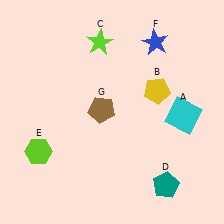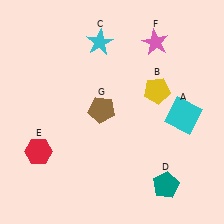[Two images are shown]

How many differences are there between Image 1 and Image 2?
There are 3 differences between the two images.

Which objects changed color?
C changed from lime to cyan. E changed from lime to red. F changed from blue to pink.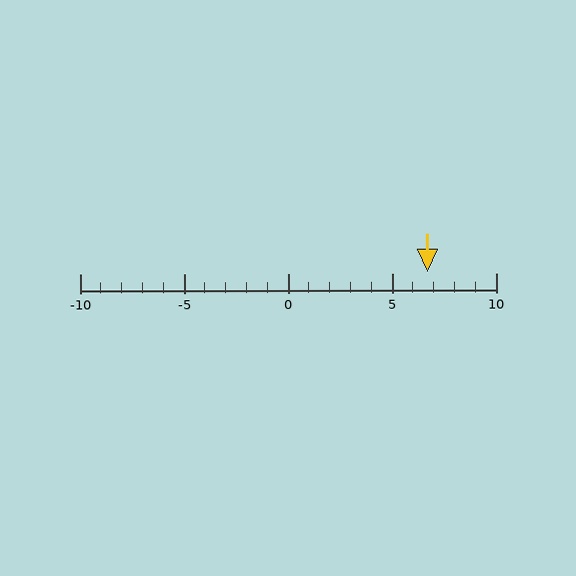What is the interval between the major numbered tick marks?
The major tick marks are spaced 5 units apart.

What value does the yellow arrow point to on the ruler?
The yellow arrow points to approximately 7.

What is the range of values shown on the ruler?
The ruler shows values from -10 to 10.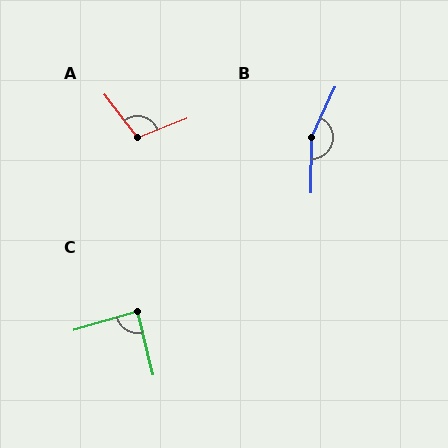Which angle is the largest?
B, at approximately 155 degrees.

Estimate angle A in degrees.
Approximately 106 degrees.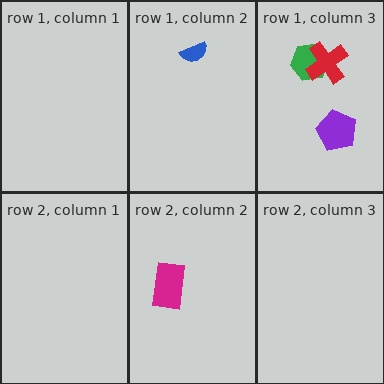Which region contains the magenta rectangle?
The row 2, column 2 region.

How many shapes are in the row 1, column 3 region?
3.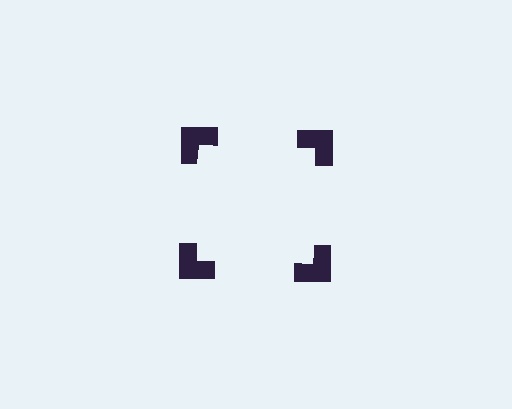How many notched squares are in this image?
There are 4 — one at each vertex of the illusory square.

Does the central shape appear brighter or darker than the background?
It typically appears slightly brighter than the background, even though no actual brightness change is drawn.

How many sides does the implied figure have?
4 sides.